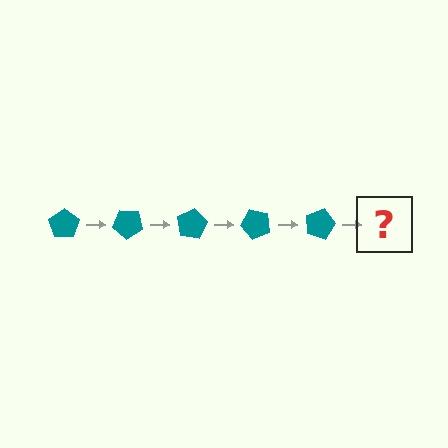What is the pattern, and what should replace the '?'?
The pattern is that the pentagon rotates 40 degrees each step. The '?' should be a teal pentagon rotated 200 degrees.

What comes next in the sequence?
The next element should be a teal pentagon rotated 200 degrees.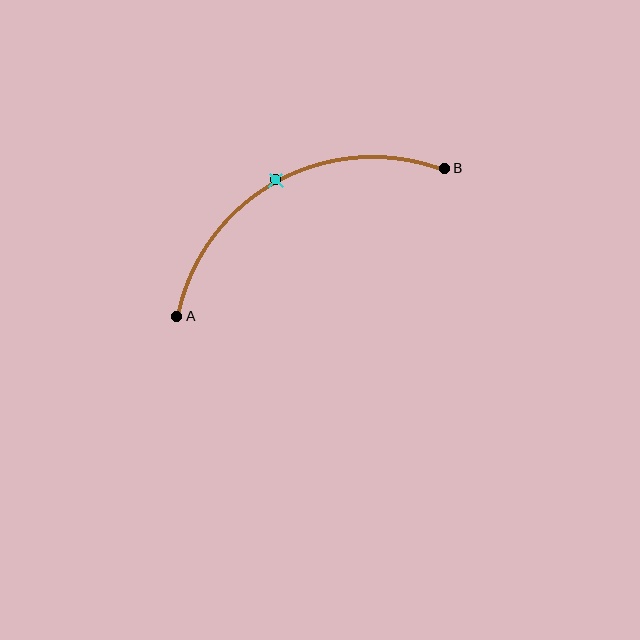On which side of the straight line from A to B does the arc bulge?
The arc bulges above the straight line connecting A and B.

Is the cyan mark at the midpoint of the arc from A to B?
Yes. The cyan mark lies on the arc at equal arc-length from both A and B — it is the arc midpoint.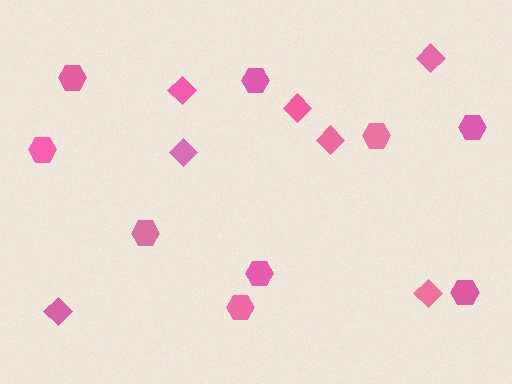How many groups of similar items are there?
There are 2 groups: one group of hexagons (9) and one group of diamonds (7).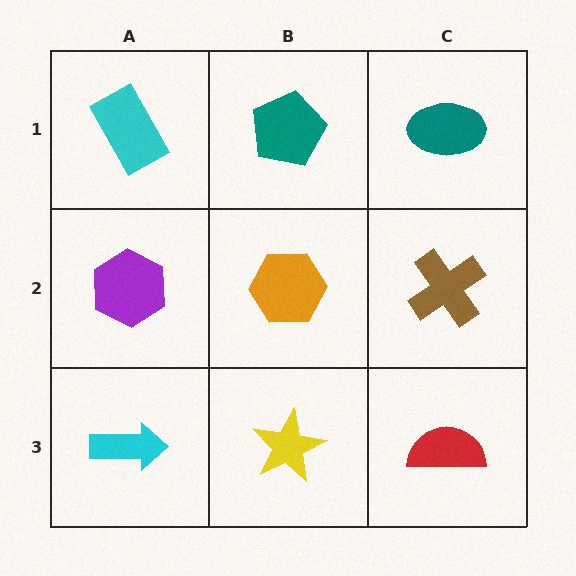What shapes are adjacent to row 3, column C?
A brown cross (row 2, column C), a yellow star (row 3, column B).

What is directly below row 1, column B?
An orange hexagon.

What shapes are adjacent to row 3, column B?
An orange hexagon (row 2, column B), a cyan arrow (row 3, column A), a red semicircle (row 3, column C).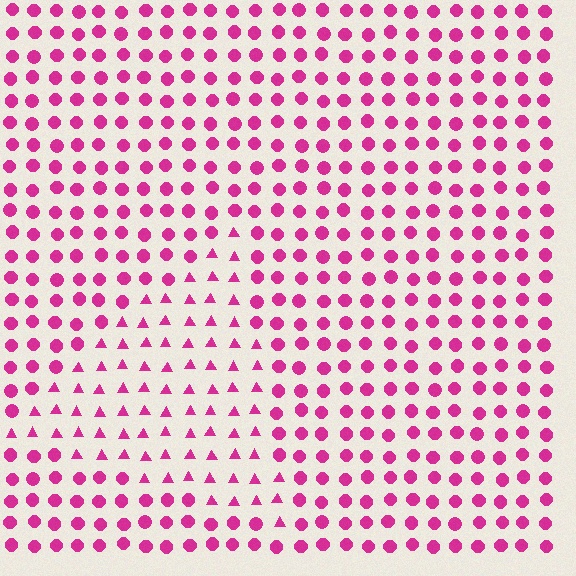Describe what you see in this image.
The image is filled with small magenta elements arranged in a uniform grid. A triangle-shaped region contains triangles, while the surrounding area contains circles. The boundary is defined purely by the change in element shape.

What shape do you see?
I see a triangle.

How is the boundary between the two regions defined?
The boundary is defined by a change in element shape: triangles inside vs. circles outside. All elements share the same color and spacing.